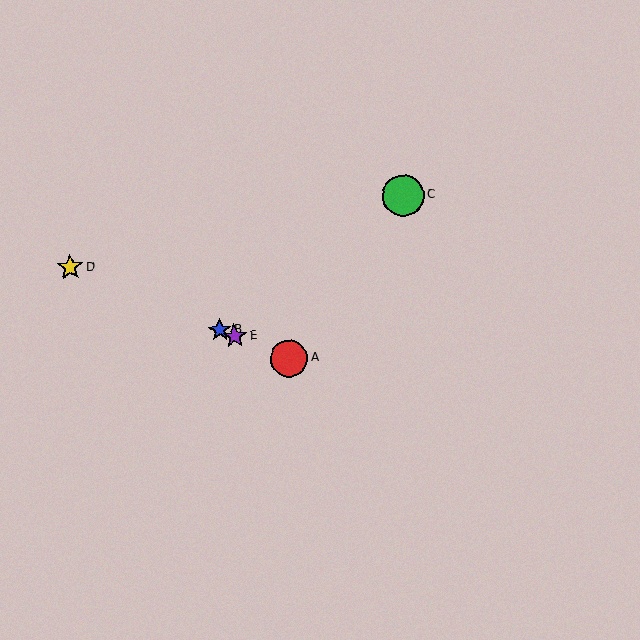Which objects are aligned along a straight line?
Objects A, B, D, E are aligned along a straight line.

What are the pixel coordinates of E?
Object E is at (235, 336).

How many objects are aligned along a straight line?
4 objects (A, B, D, E) are aligned along a straight line.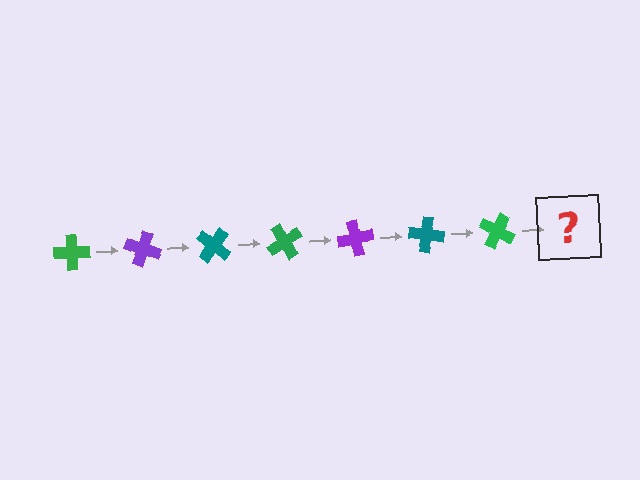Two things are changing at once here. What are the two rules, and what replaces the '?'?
The two rules are that it rotates 20 degrees each step and the color cycles through green, purple, and teal. The '?' should be a purple cross, rotated 140 degrees from the start.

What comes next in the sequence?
The next element should be a purple cross, rotated 140 degrees from the start.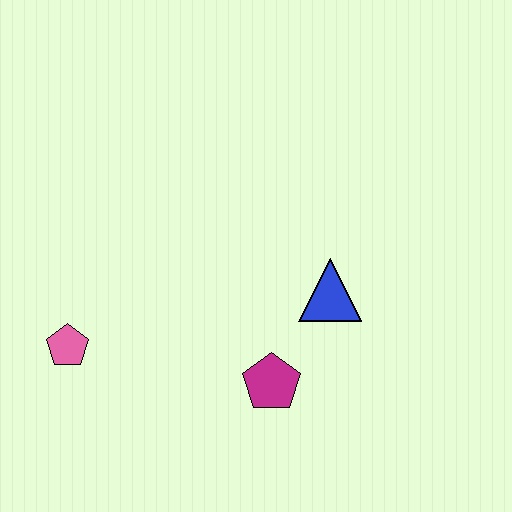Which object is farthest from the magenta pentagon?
The pink pentagon is farthest from the magenta pentagon.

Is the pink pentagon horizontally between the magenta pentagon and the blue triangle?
No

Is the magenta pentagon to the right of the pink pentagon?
Yes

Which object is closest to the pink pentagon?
The magenta pentagon is closest to the pink pentagon.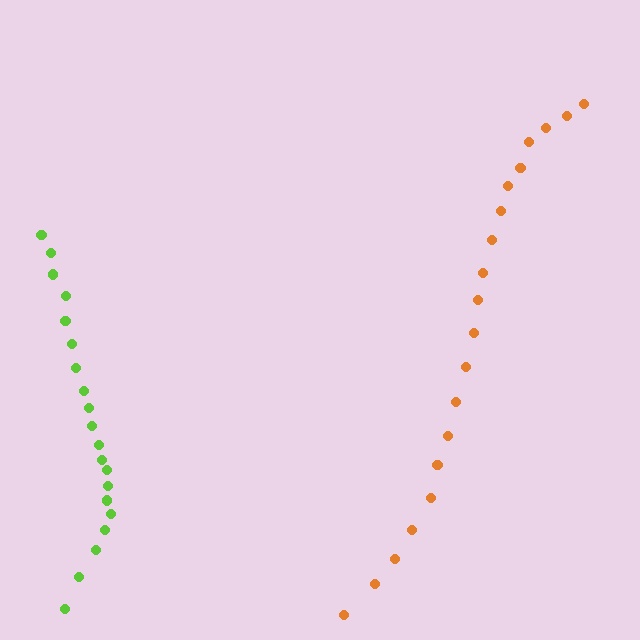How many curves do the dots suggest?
There are 2 distinct paths.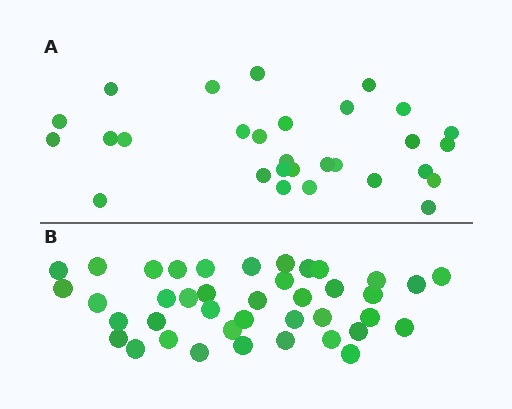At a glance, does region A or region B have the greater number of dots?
Region B (the bottom region) has more dots.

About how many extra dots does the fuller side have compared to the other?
Region B has roughly 12 or so more dots than region A.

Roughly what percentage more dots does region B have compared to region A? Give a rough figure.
About 40% more.